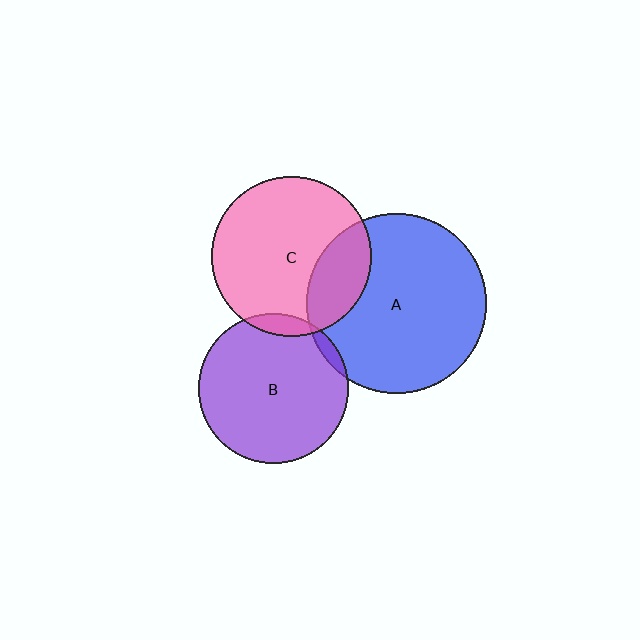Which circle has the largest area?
Circle A (blue).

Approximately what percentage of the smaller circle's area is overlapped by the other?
Approximately 5%.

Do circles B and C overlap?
Yes.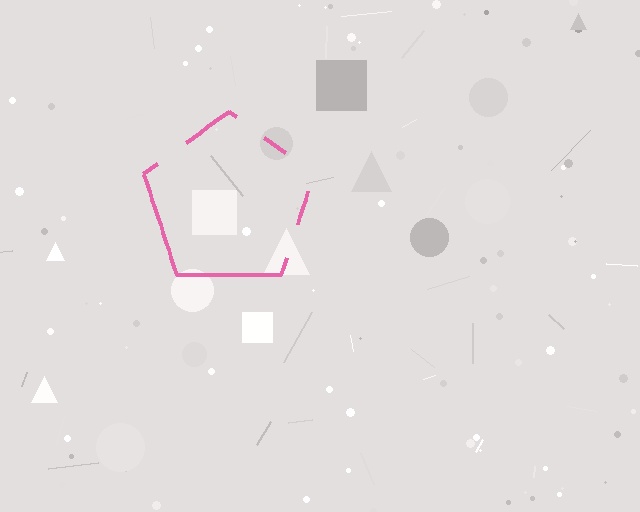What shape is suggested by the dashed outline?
The dashed outline suggests a pentagon.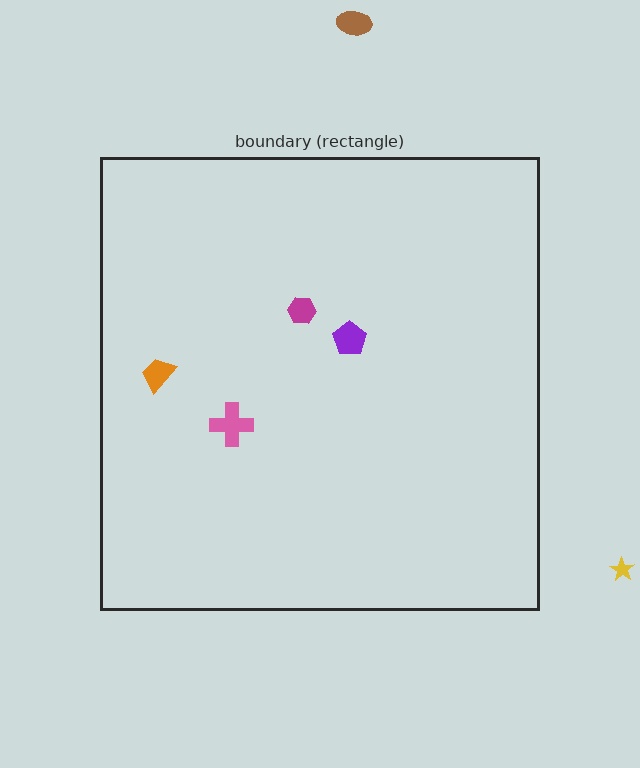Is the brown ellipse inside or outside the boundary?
Outside.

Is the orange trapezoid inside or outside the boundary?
Inside.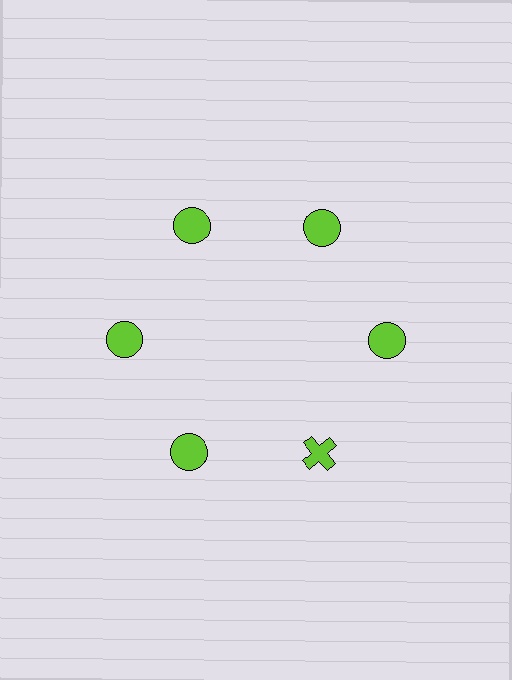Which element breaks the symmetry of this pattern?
The lime cross at roughly the 5 o'clock position breaks the symmetry. All other shapes are lime circles.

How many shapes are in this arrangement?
There are 6 shapes arranged in a ring pattern.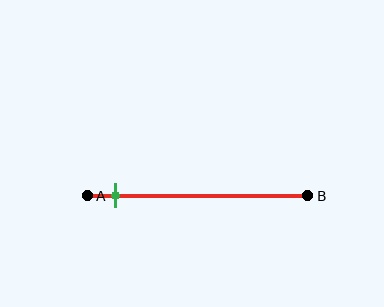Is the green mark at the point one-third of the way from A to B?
No, the mark is at about 15% from A, not at the 33% one-third point.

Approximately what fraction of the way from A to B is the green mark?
The green mark is approximately 15% of the way from A to B.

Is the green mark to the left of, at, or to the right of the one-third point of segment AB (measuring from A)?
The green mark is to the left of the one-third point of segment AB.